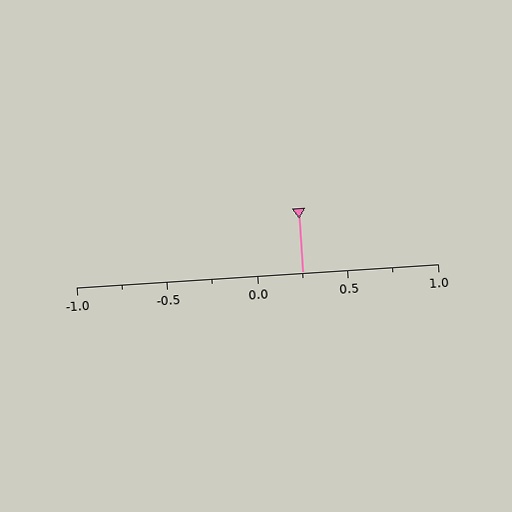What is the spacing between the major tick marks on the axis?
The major ticks are spaced 0.5 apart.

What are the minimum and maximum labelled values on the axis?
The axis runs from -1.0 to 1.0.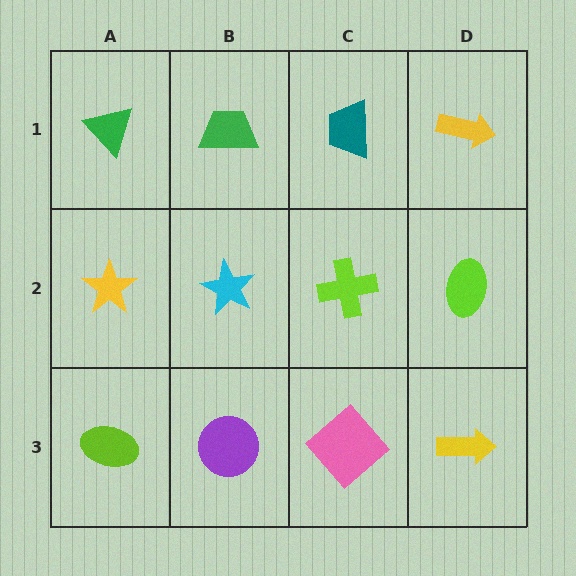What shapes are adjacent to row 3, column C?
A lime cross (row 2, column C), a purple circle (row 3, column B), a yellow arrow (row 3, column D).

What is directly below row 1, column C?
A lime cross.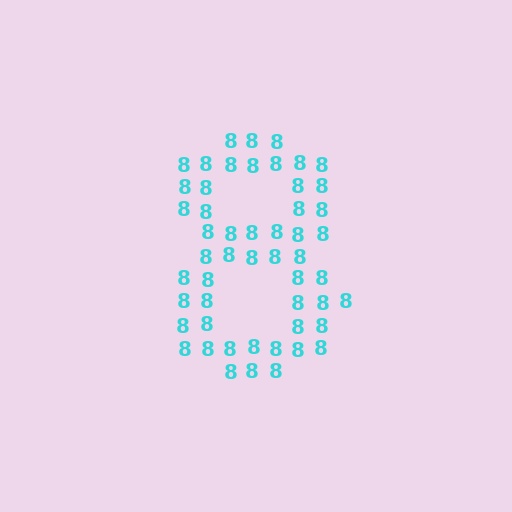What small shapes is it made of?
It is made of small digit 8's.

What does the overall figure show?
The overall figure shows the digit 8.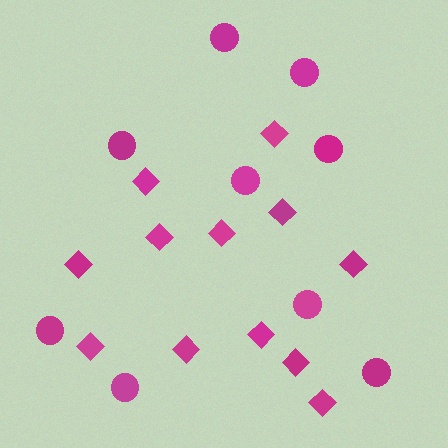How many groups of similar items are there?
There are 2 groups: one group of circles (9) and one group of diamonds (12).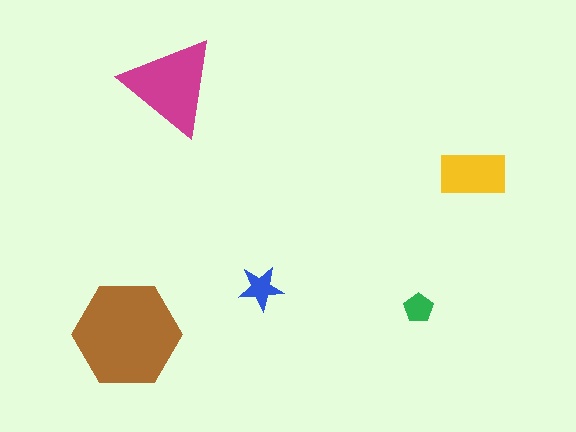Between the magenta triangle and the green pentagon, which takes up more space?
The magenta triangle.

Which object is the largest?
The brown hexagon.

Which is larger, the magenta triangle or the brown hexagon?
The brown hexagon.